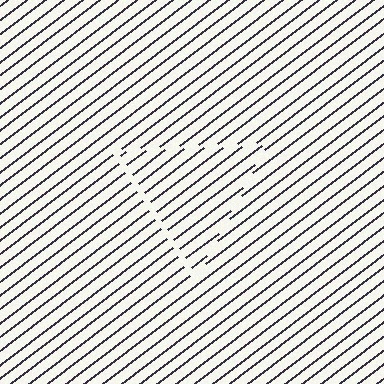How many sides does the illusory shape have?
3 sides — the line-ends trace a triangle.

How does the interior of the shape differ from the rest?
The interior of the shape contains the same grating, shifted by half a period — the contour is defined by the phase discontinuity where line-ends from the inner and outer gratings abut.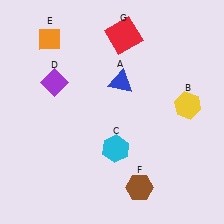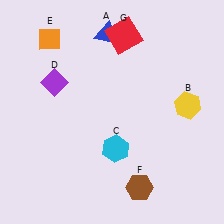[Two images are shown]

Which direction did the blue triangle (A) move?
The blue triangle (A) moved up.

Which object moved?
The blue triangle (A) moved up.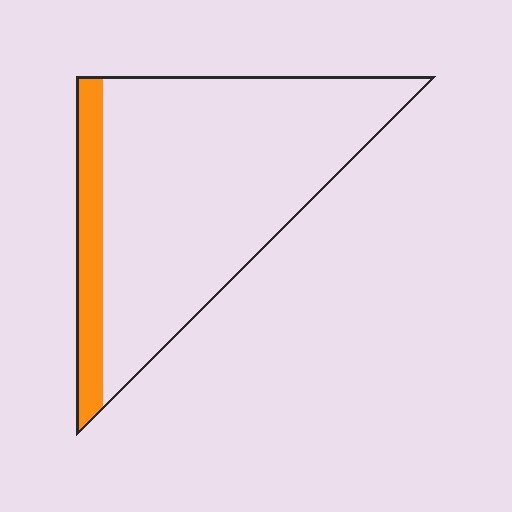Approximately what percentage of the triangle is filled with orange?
Approximately 15%.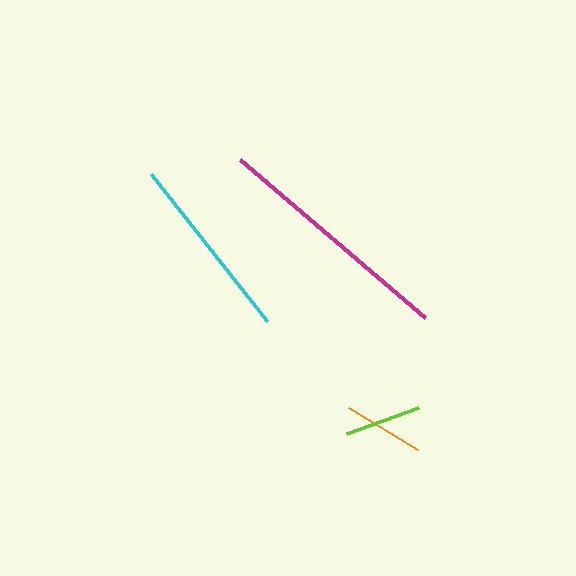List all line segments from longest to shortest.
From longest to shortest: magenta, cyan, orange, lime.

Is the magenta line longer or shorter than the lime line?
The magenta line is longer than the lime line.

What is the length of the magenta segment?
The magenta segment is approximately 243 pixels long.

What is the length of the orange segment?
The orange segment is approximately 81 pixels long.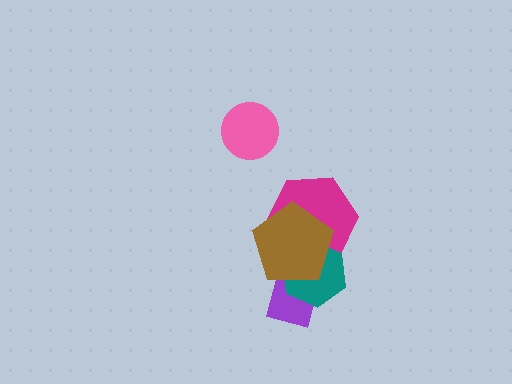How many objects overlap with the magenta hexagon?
3 objects overlap with the magenta hexagon.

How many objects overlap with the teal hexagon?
3 objects overlap with the teal hexagon.